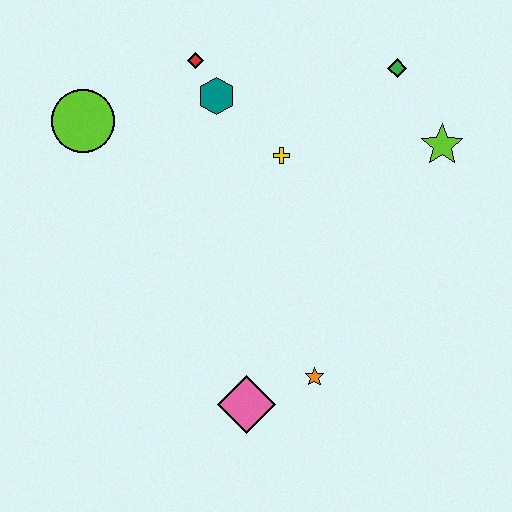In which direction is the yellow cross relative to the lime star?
The yellow cross is to the left of the lime star.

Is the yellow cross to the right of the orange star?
No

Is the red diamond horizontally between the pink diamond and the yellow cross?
No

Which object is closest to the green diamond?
The lime star is closest to the green diamond.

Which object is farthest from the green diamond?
The pink diamond is farthest from the green diamond.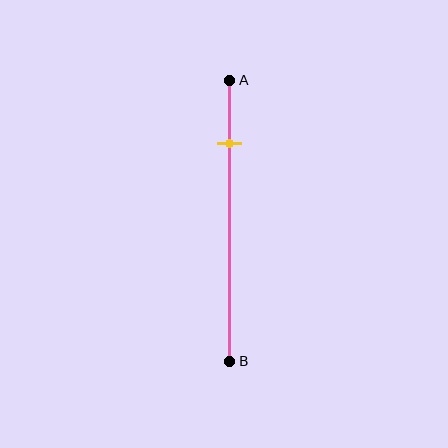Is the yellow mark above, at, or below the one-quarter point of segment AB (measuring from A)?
The yellow mark is approximately at the one-quarter point of segment AB.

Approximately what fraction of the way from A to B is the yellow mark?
The yellow mark is approximately 20% of the way from A to B.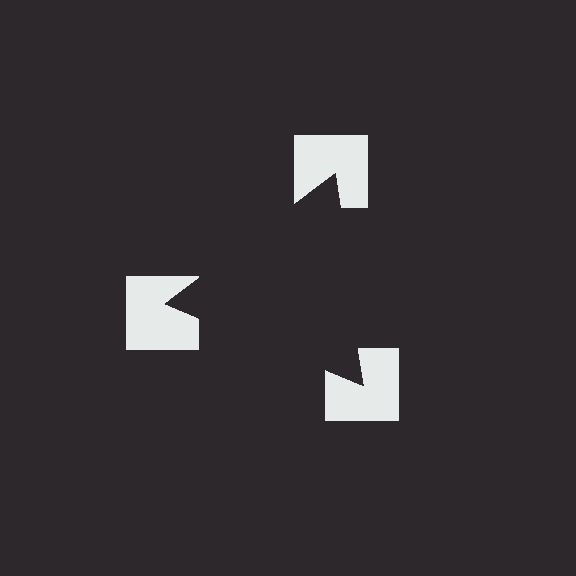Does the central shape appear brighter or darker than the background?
It typically appears slightly darker than the background, even though no actual brightness change is drawn.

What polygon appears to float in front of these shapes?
An illusory triangle — its edges are inferred from the aligned wedge cuts in the notched squares, not physically drawn.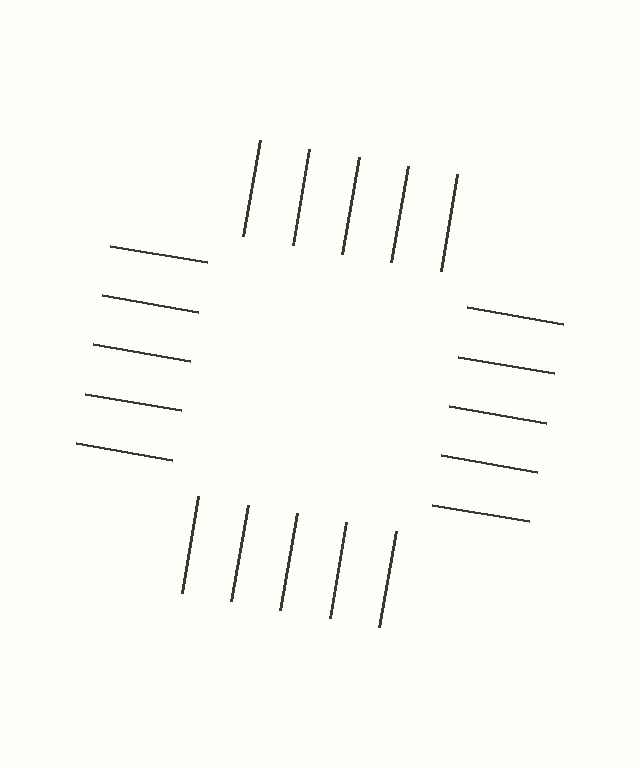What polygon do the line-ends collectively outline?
An illusory square — the line segments terminate on its edges but no continuous stroke is drawn.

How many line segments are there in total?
20 — 5 along each of the 4 edges.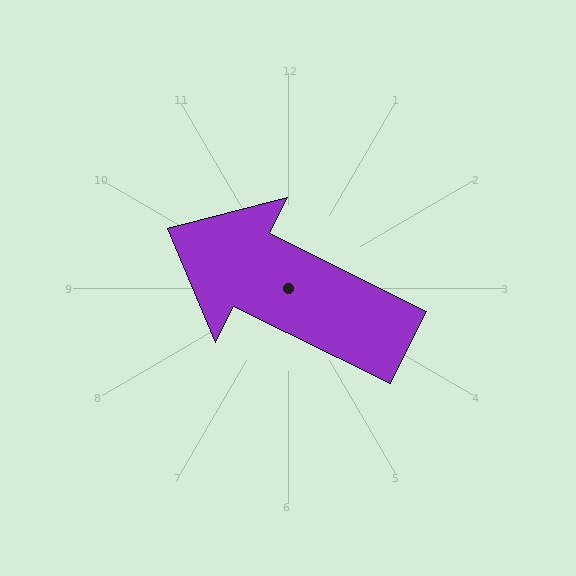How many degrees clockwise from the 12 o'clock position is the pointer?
Approximately 296 degrees.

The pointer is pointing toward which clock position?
Roughly 10 o'clock.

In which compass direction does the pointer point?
Northwest.